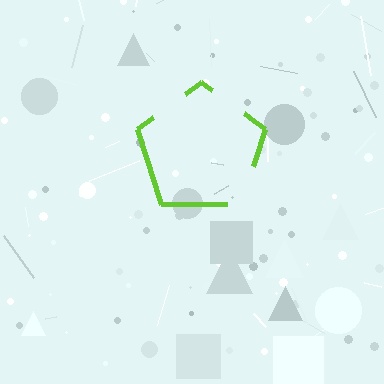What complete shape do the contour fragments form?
The contour fragments form a pentagon.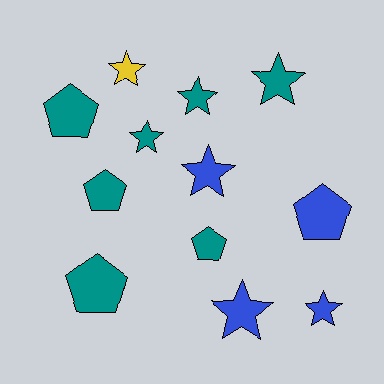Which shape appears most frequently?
Star, with 7 objects.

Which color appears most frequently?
Teal, with 7 objects.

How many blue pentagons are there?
There is 1 blue pentagon.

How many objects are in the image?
There are 12 objects.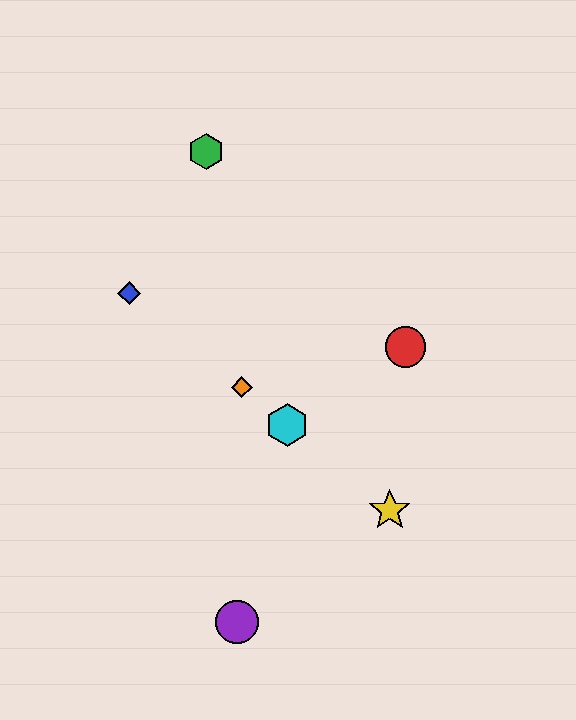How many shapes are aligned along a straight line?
4 shapes (the blue diamond, the yellow star, the orange diamond, the cyan hexagon) are aligned along a straight line.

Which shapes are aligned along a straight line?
The blue diamond, the yellow star, the orange diamond, the cyan hexagon are aligned along a straight line.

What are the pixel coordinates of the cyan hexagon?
The cyan hexagon is at (287, 425).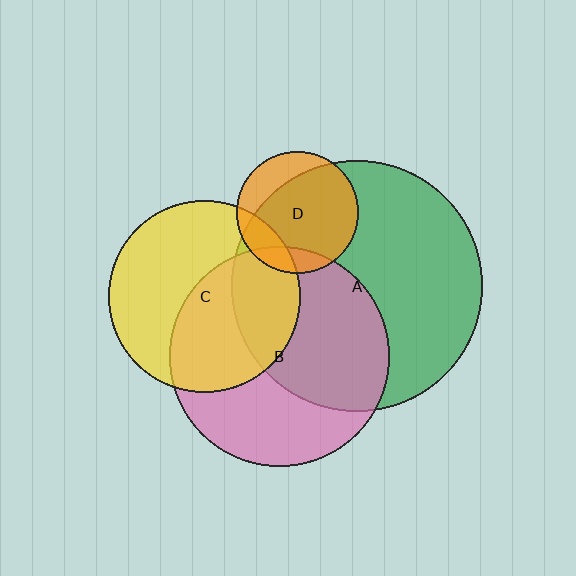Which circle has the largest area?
Circle A (green).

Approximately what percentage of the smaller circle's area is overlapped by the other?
Approximately 75%.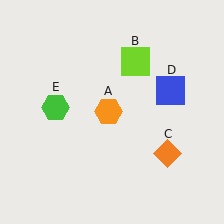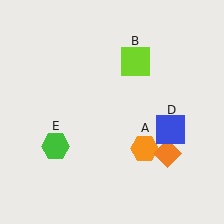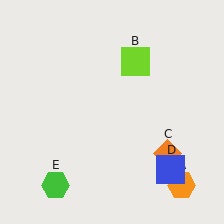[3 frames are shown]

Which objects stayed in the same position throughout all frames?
Lime square (object B) and orange diamond (object C) remained stationary.